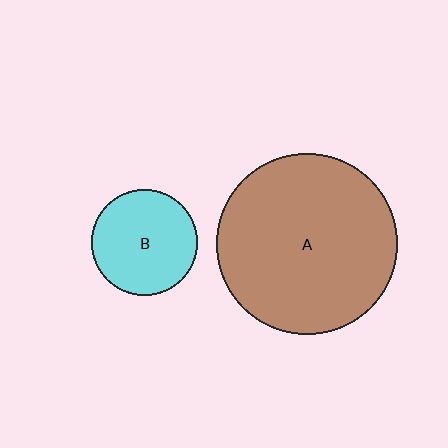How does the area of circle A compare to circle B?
Approximately 2.9 times.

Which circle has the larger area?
Circle A (brown).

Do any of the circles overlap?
No, none of the circles overlap.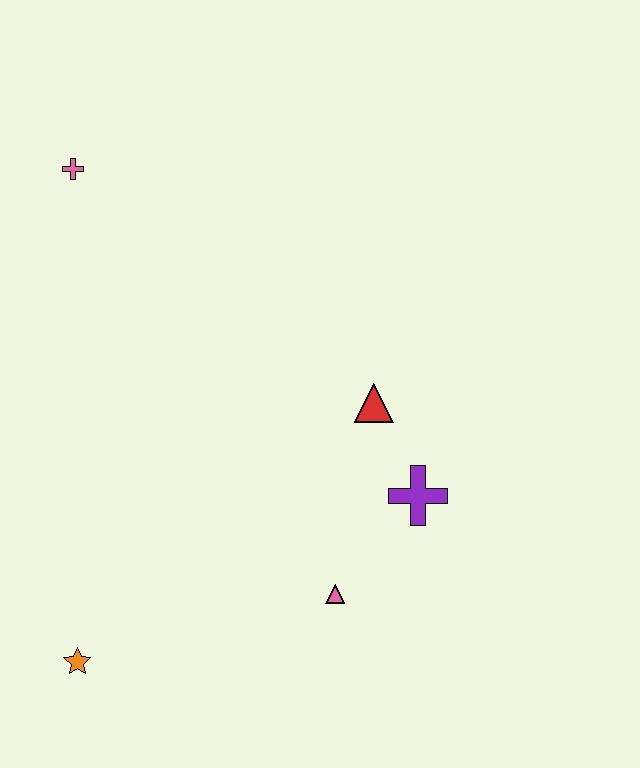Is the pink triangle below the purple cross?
Yes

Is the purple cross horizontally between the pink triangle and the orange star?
No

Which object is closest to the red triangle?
The purple cross is closest to the red triangle.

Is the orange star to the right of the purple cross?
No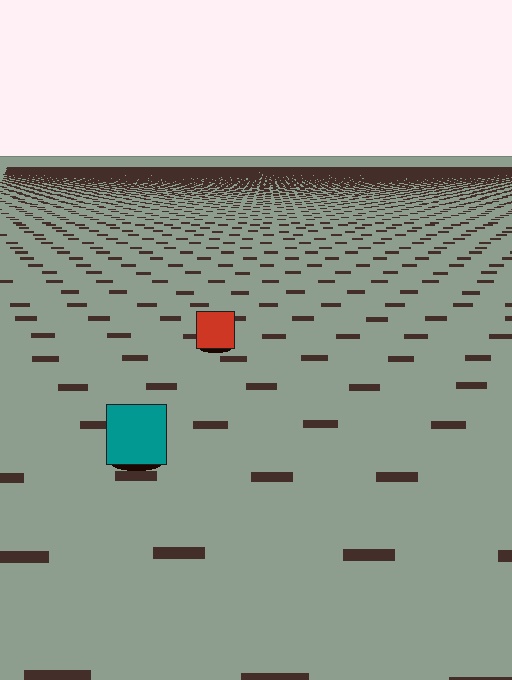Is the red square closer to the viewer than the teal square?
No. The teal square is closer — you can tell from the texture gradient: the ground texture is coarser near it.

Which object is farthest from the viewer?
The red square is farthest from the viewer. It appears smaller and the ground texture around it is denser.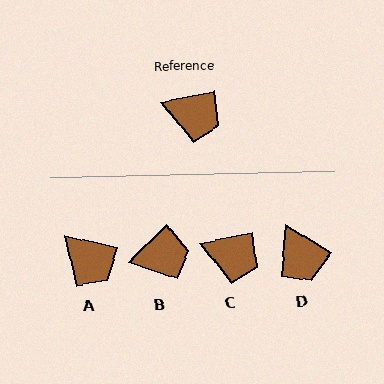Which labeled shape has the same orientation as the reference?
C.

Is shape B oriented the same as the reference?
No, it is off by about 34 degrees.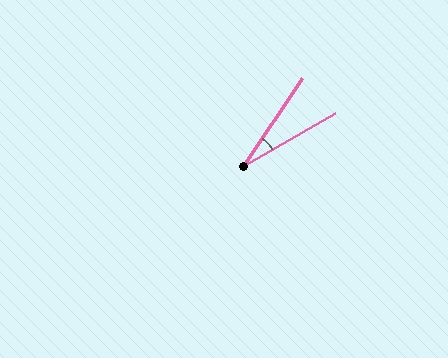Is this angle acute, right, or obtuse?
It is acute.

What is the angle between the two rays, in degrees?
Approximately 26 degrees.